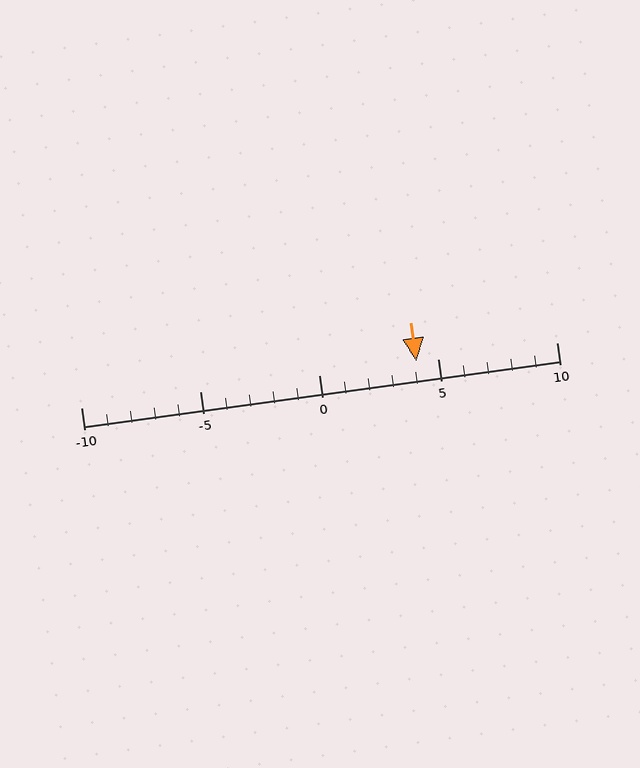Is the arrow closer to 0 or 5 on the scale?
The arrow is closer to 5.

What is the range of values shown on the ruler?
The ruler shows values from -10 to 10.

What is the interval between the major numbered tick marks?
The major tick marks are spaced 5 units apart.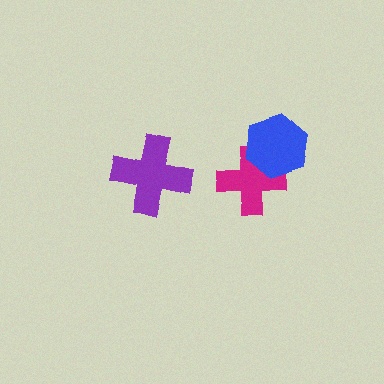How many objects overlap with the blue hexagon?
1 object overlaps with the blue hexagon.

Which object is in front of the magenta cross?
The blue hexagon is in front of the magenta cross.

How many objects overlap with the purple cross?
0 objects overlap with the purple cross.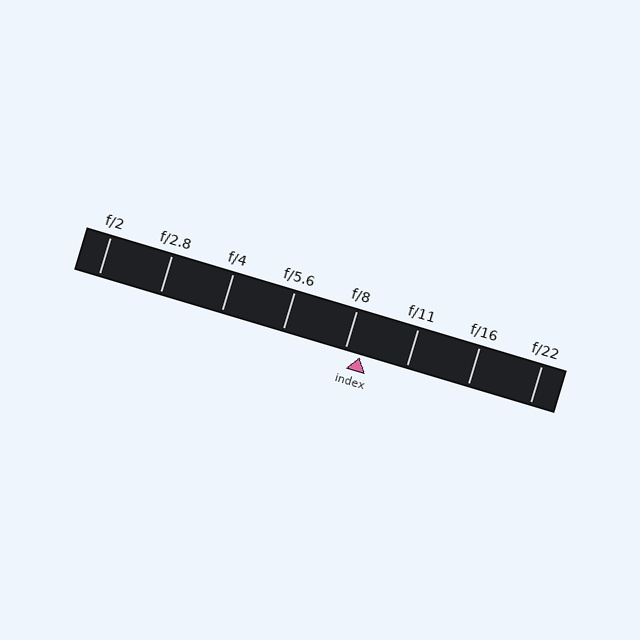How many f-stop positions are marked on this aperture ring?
There are 8 f-stop positions marked.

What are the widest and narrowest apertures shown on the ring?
The widest aperture shown is f/2 and the narrowest is f/22.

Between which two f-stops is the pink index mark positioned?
The index mark is between f/8 and f/11.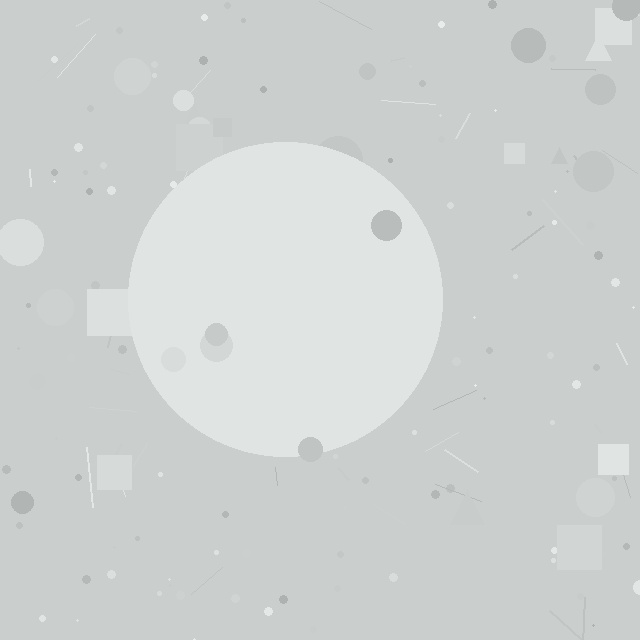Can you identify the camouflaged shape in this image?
The camouflaged shape is a circle.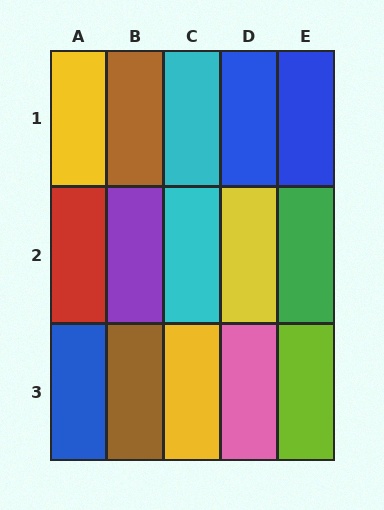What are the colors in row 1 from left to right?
Yellow, brown, cyan, blue, blue.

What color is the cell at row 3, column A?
Blue.